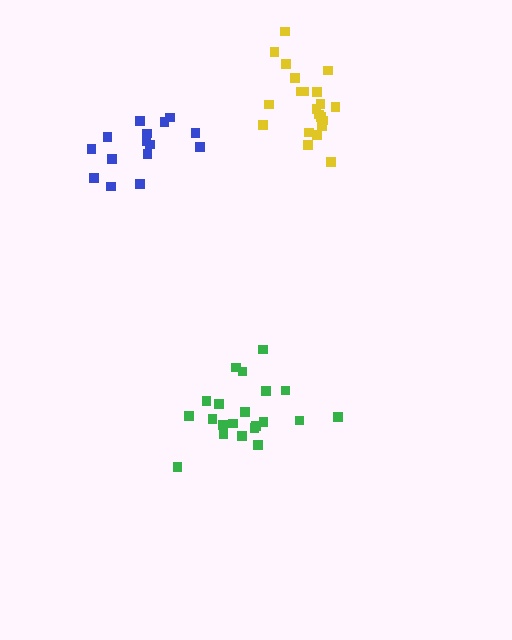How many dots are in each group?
Group 1: 21 dots, Group 2: 21 dots, Group 3: 15 dots (57 total).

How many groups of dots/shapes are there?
There are 3 groups.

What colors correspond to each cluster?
The clusters are colored: yellow, green, blue.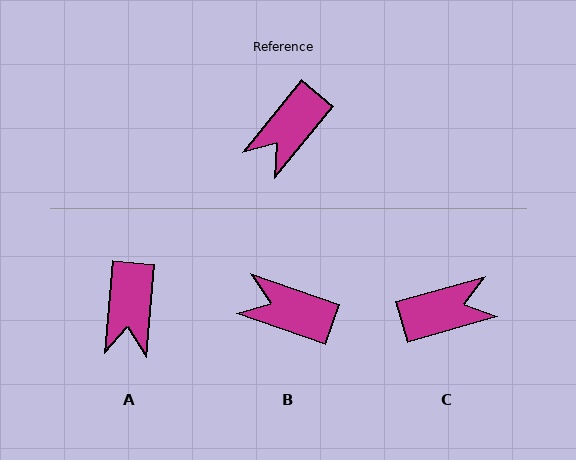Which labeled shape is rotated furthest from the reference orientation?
C, about 145 degrees away.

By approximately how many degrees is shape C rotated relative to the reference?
Approximately 145 degrees counter-clockwise.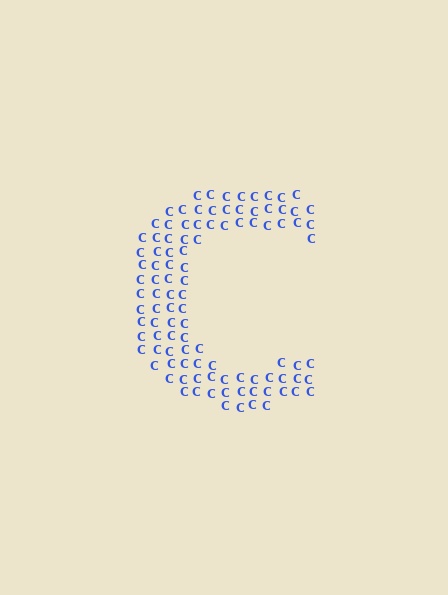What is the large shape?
The large shape is the letter C.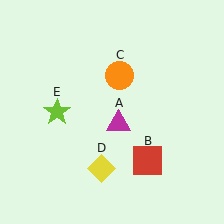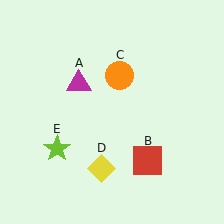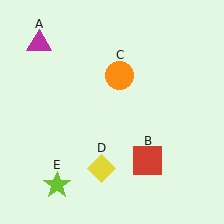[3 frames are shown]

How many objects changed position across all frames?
2 objects changed position: magenta triangle (object A), lime star (object E).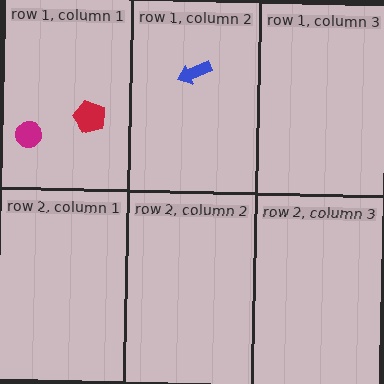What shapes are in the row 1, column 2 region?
The blue arrow.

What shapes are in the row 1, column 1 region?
The magenta circle, the red pentagon.